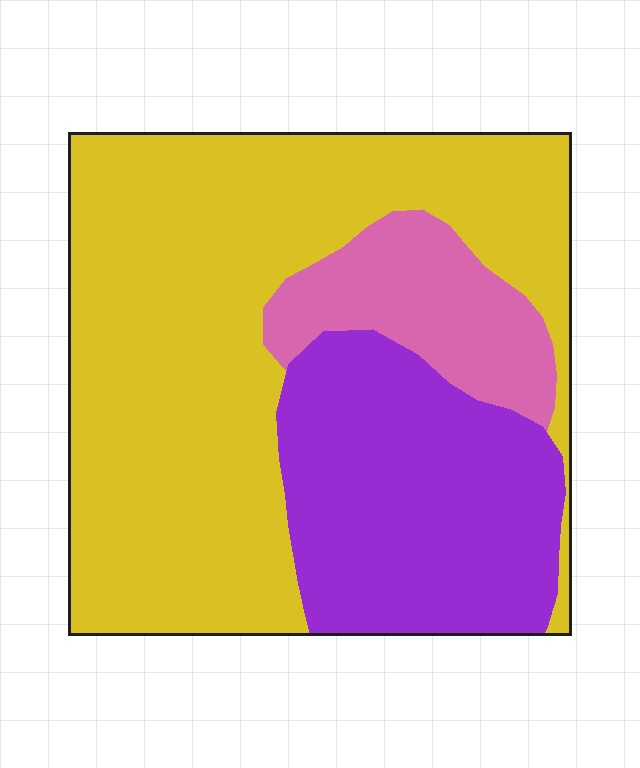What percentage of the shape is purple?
Purple takes up about one quarter (1/4) of the shape.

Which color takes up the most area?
Yellow, at roughly 60%.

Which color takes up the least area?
Pink, at roughly 15%.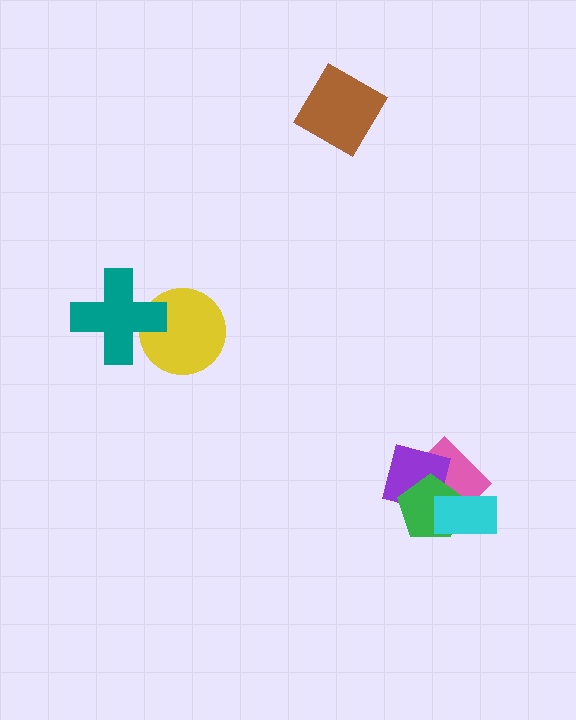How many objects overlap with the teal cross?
1 object overlaps with the teal cross.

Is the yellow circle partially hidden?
Yes, it is partially covered by another shape.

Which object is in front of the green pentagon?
The cyan rectangle is in front of the green pentagon.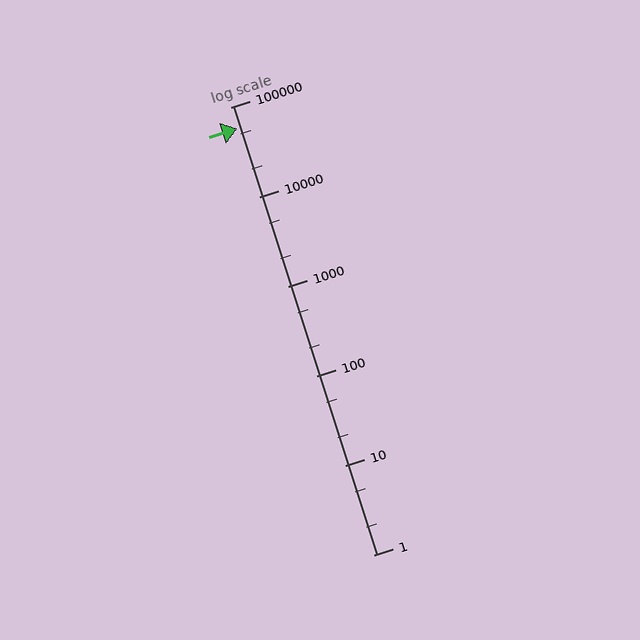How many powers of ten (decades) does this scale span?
The scale spans 5 decades, from 1 to 100000.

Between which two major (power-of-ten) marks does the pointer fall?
The pointer is between 10000 and 100000.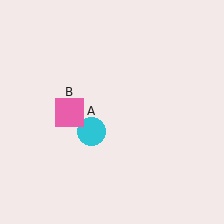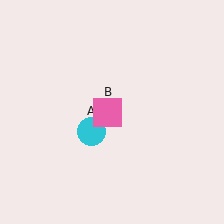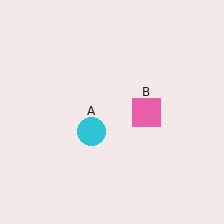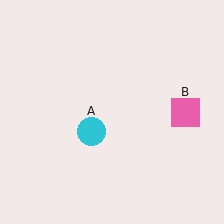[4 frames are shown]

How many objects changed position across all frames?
1 object changed position: pink square (object B).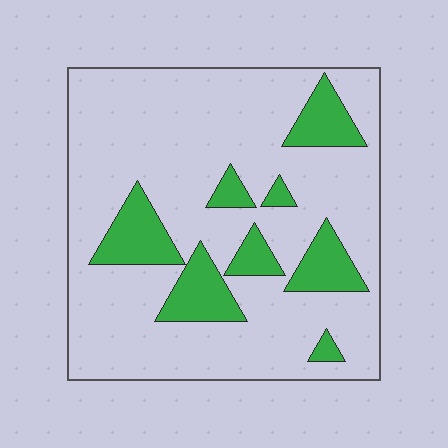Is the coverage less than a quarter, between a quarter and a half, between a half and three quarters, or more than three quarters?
Less than a quarter.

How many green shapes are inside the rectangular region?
8.